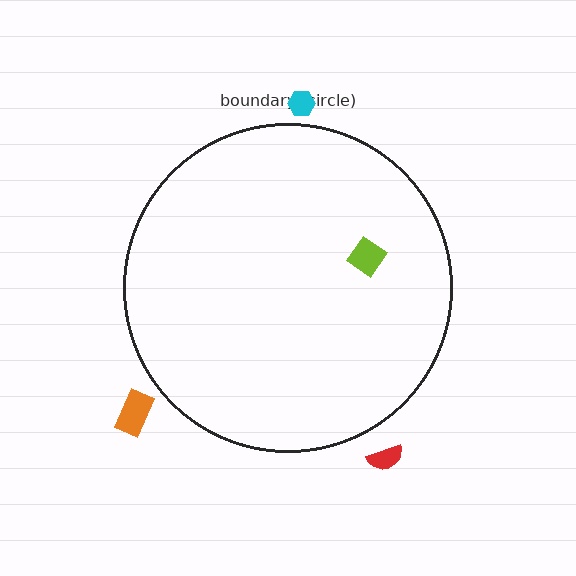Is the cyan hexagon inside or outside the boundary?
Outside.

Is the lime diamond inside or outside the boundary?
Inside.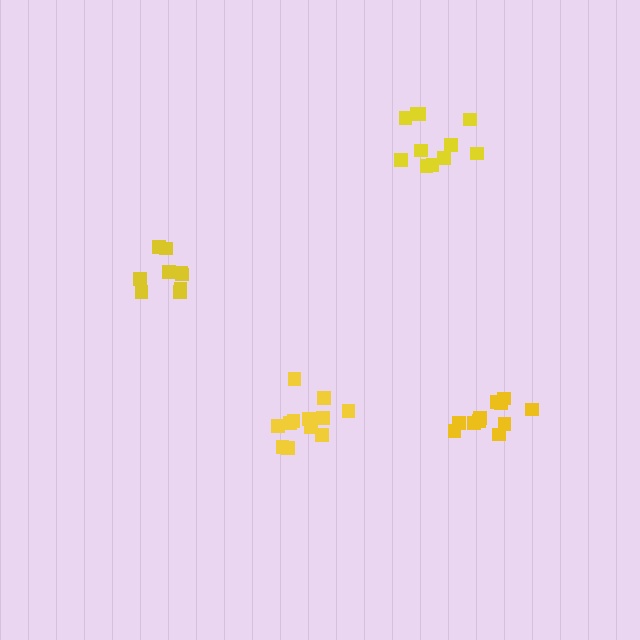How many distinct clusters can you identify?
There are 4 distinct clusters.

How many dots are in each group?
Group 1: 11 dots, Group 2: 9 dots, Group 3: 11 dots, Group 4: 12 dots (43 total).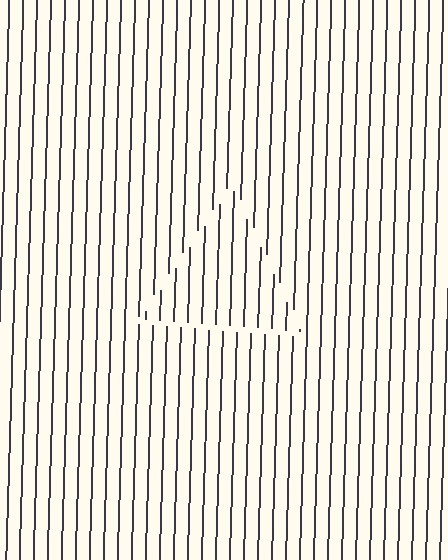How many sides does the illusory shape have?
3 sides — the line-ends trace a triangle.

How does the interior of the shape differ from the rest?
The interior of the shape contains the same grating, shifted by half a period — the contour is defined by the phase discontinuity where line-ends from the inner and outer gratings abut.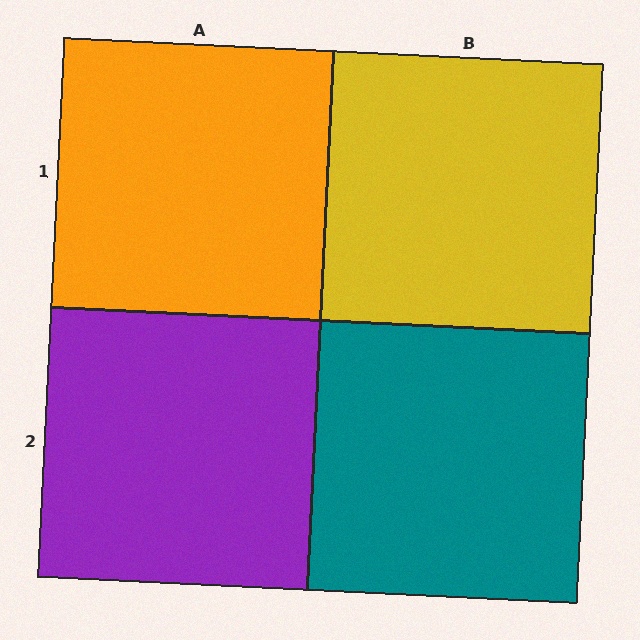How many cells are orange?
1 cell is orange.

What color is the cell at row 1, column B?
Yellow.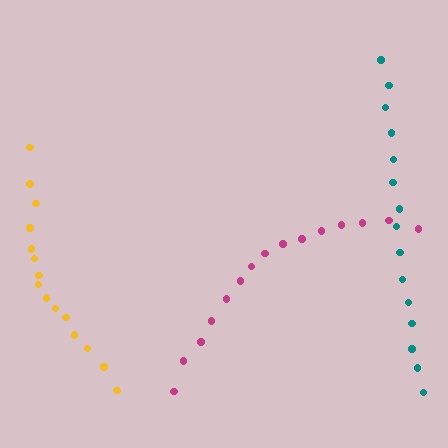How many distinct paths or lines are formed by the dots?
There are 3 distinct paths.